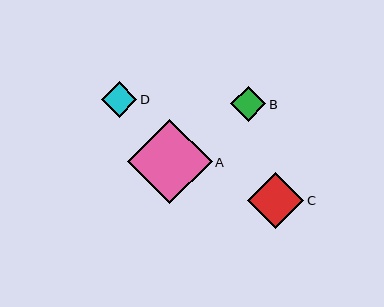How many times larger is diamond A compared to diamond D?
Diamond A is approximately 2.4 times the size of diamond D.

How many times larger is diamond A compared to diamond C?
Diamond A is approximately 1.5 times the size of diamond C.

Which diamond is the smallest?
Diamond B is the smallest with a size of approximately 35 pixels.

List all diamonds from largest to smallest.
From largest to smallest: A, C, D, B.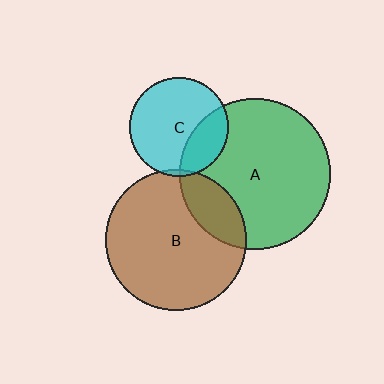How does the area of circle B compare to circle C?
Approximately 2.0 times.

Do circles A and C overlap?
Yes.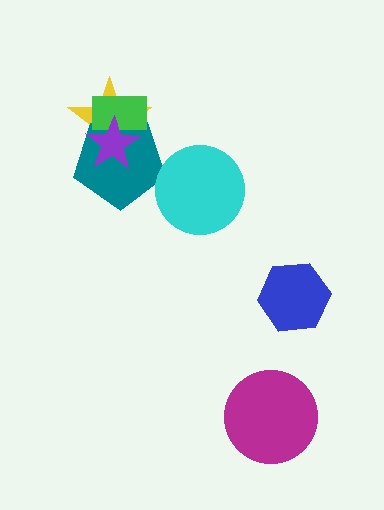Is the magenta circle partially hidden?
No, no other shape covers it.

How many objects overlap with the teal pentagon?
3 objects overlap with the teal pentagon.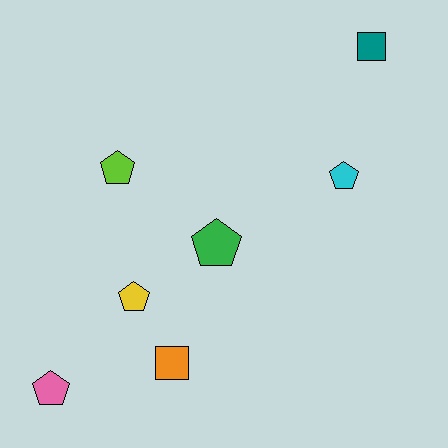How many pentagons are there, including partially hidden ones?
There are 5 pentagons.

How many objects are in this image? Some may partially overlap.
There are 7 objects.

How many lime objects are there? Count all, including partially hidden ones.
There is 1 lime object.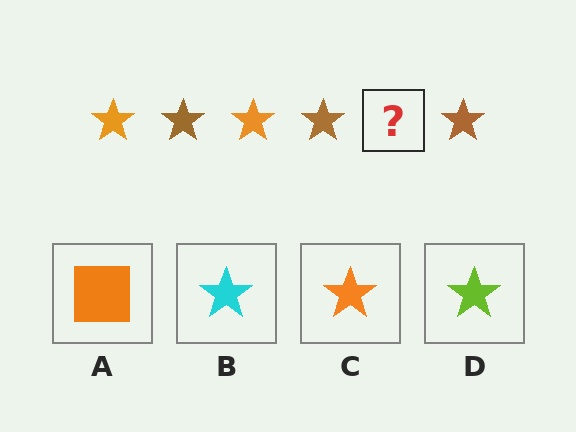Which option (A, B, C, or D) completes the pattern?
C.